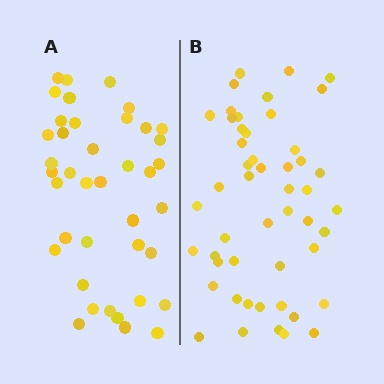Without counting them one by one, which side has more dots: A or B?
Region B (the right region) has more dots.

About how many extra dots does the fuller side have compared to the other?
Region B has roughly 10 or so more dots than region A.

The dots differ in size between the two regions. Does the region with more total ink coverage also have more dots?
No. Region A has more total ink coverage because its dots are larger, but region B actually contains more individual dots. Total area can be misleading — the number of items is what matters here.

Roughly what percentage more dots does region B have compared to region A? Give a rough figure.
About 25% more.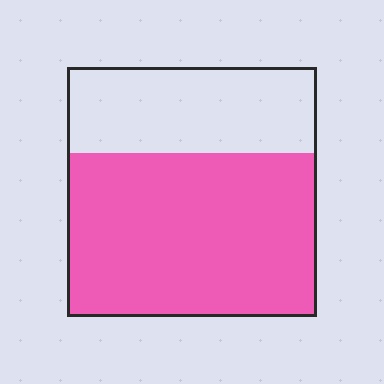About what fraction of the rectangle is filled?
About two thirds (2/3).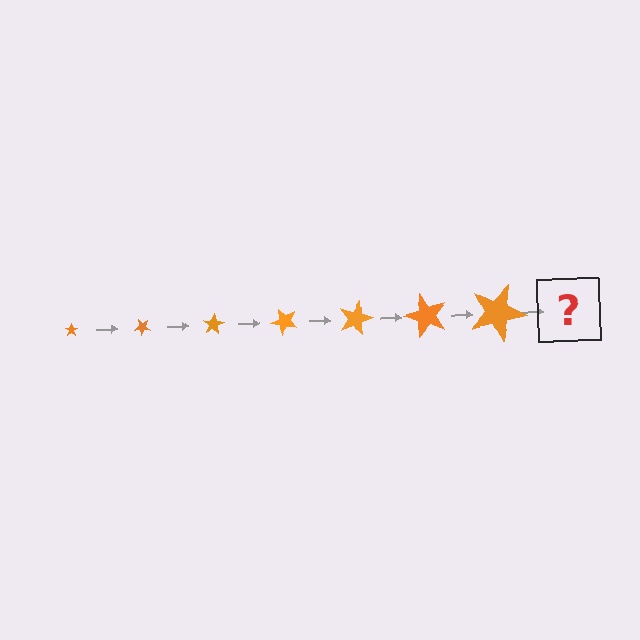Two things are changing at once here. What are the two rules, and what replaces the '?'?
The two rules are that the star grows larger each step and it rotates 40 degrees each step. The '?' should be a star, larger than the previous one and rotated 280 degrees from the start.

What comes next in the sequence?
The next element should be a star, larger than the previous one and rotated 280 degrees from the start.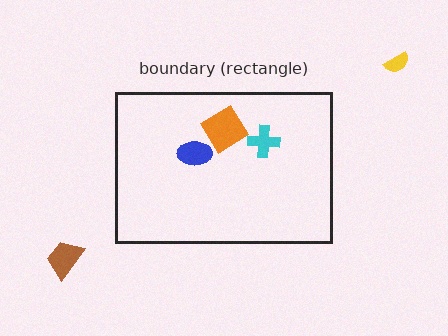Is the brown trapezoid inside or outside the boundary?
Outside.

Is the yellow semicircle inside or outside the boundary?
Outside.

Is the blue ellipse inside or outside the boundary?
Inside.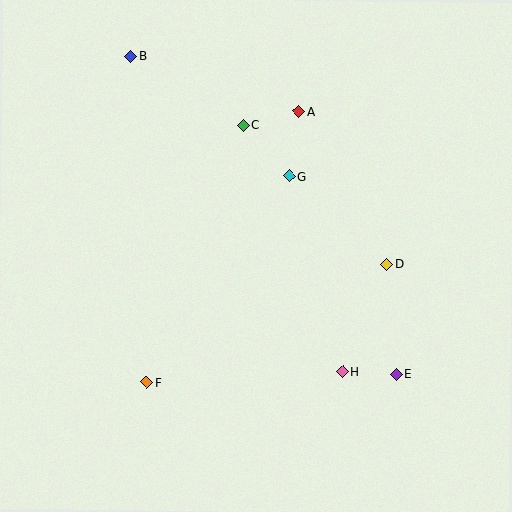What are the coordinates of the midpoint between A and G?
The midpoint between A and G is at (294, 144).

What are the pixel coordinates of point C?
Point C is at (243, 125).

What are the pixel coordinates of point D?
Point D is at (386, 264).